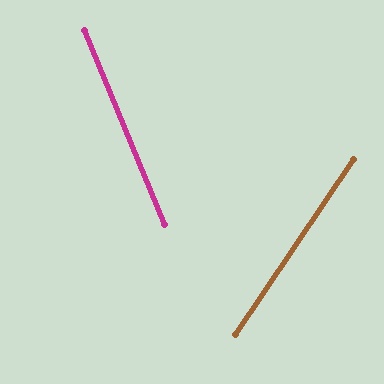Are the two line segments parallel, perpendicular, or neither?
Neither parallel nor perpendicular — they differ by about 56°.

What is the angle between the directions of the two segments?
Approximately 56 degrees.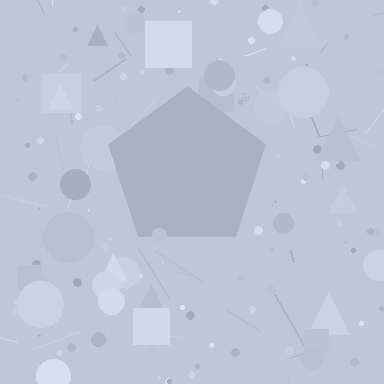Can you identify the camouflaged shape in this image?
The camouflaged shape is a pentagon.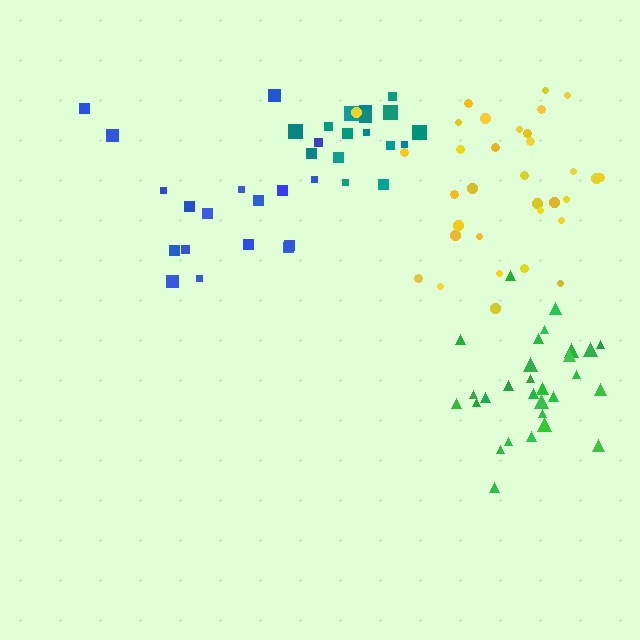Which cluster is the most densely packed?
Teal.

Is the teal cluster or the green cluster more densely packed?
Teal.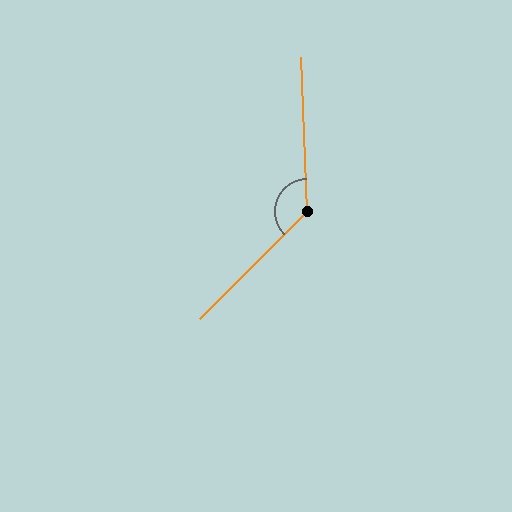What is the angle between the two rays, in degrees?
Approximately 133 degrees.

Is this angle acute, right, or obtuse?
It is obtuse.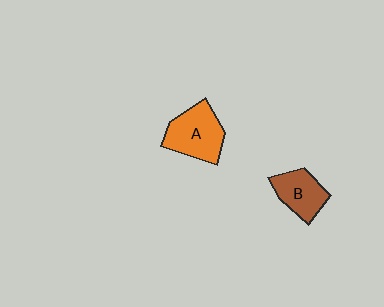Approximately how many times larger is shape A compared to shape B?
Approximately 1.4 times.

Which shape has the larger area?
Shape A (orange).